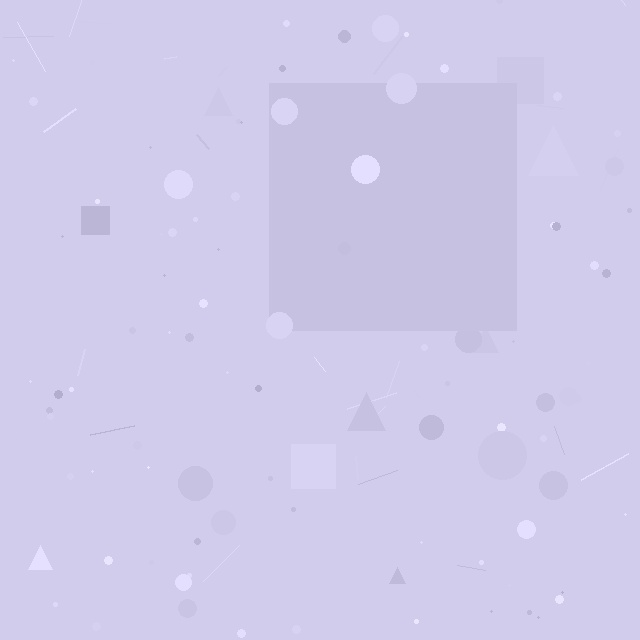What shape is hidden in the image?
A square is hidden in the image.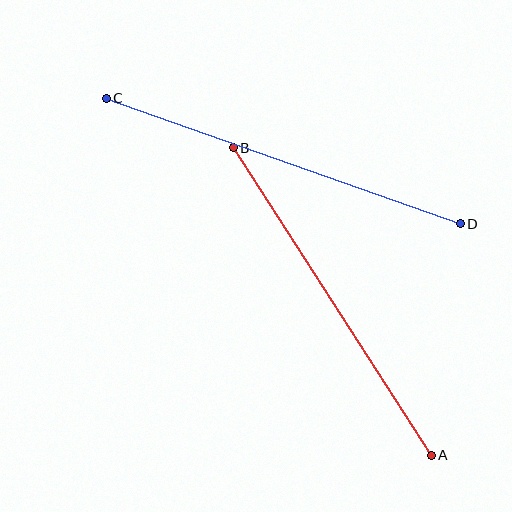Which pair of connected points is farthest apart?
Points C and D are farthest apart.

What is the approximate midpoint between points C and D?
The midpoint is at approximately (283, 161) pixels.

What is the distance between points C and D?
The distance is approximately 376 pixels.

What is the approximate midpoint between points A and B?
The midpoint is at approximately (332, 302) pixels.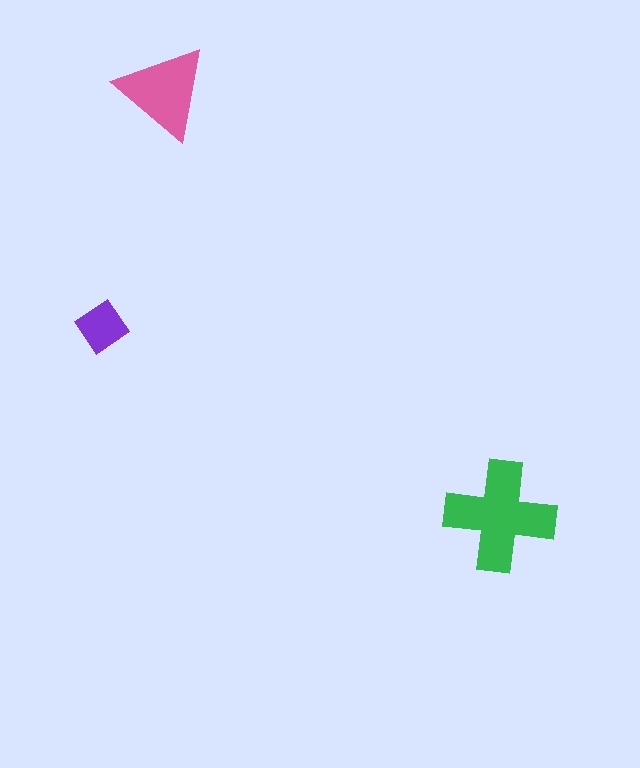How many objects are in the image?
There are 3 objects in the image.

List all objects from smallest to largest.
The purple diamond, the pink triangle, the green cross.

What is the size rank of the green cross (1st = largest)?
1st.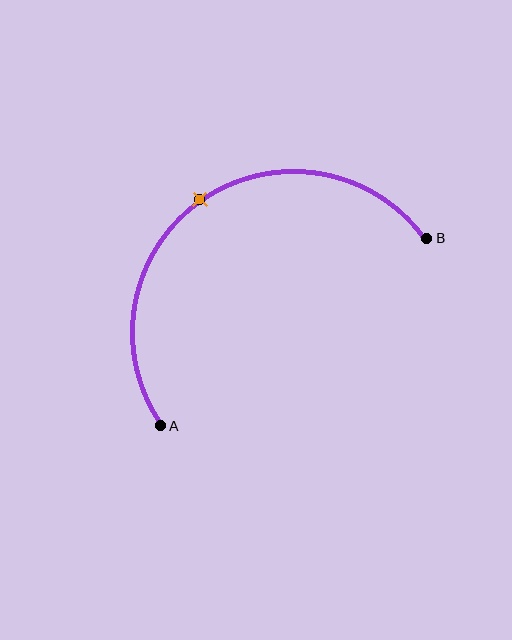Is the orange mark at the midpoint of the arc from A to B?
Yes. The orange mark lies on the arc at equal arc-length from both A and B — it is the arc midpoint.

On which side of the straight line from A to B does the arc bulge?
The arc bulges above and to the left of the straight line connecting A and B.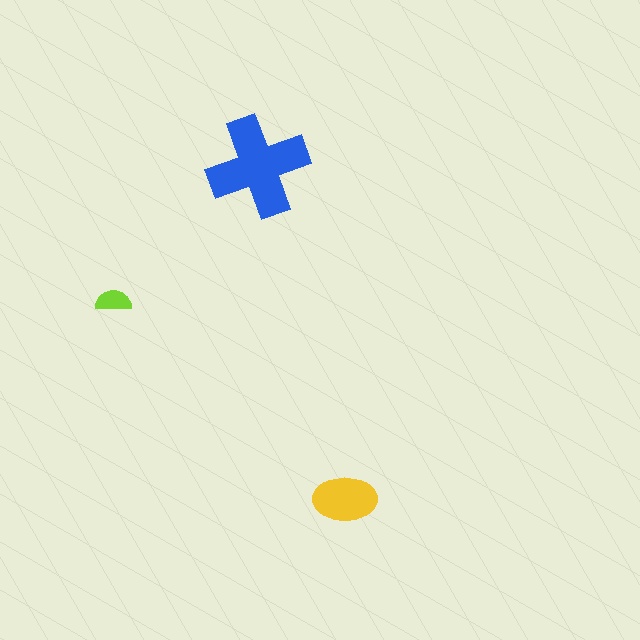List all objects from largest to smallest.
The blue cross, the yellow ellipse, the lime semicircle.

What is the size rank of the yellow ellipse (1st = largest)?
2nd.